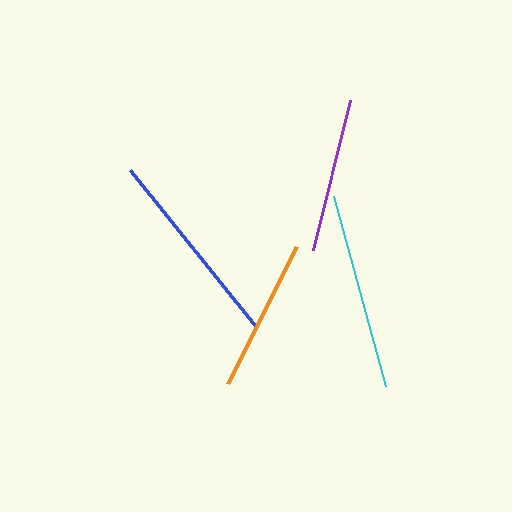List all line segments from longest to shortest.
From longest to shortest: blue, cyan, purple, orange.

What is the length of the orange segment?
The orange segment is approximately 153 pixels long.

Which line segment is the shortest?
The orange line is the shortest at approximately 153 pixels.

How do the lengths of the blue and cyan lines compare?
The blue and cyan lines are approximately the same length.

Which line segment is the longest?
The blue line is the longest at approximately 203 pixels.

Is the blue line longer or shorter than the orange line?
The blue line is longer than the orange line.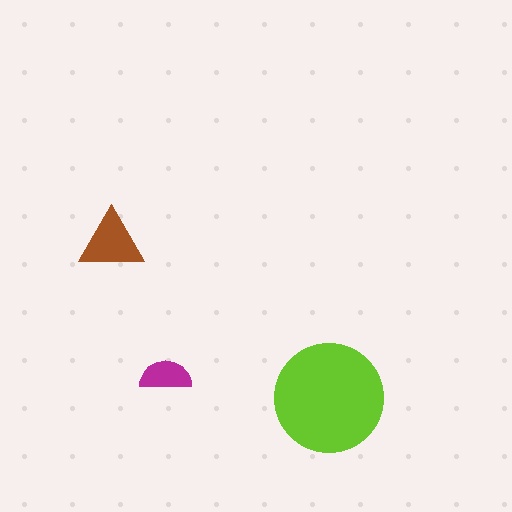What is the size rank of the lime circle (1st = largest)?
1st.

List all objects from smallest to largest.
The magenta semicircle, the brown triangle, the lime circle.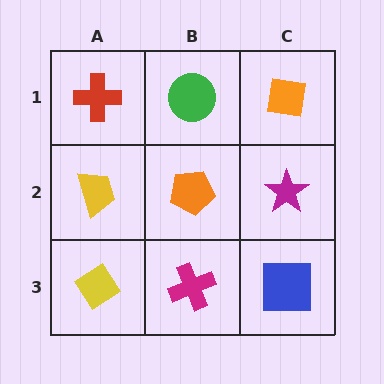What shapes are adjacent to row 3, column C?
A magenta star (row 2, column C), a magenta cross (row 3, column B).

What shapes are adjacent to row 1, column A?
A yellow trapezoid (row 2, column A), a green circle (row 1, column B).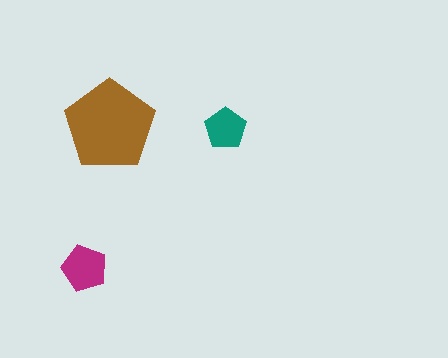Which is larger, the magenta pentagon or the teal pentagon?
The magenta one.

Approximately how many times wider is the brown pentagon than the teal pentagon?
About 2 times wider.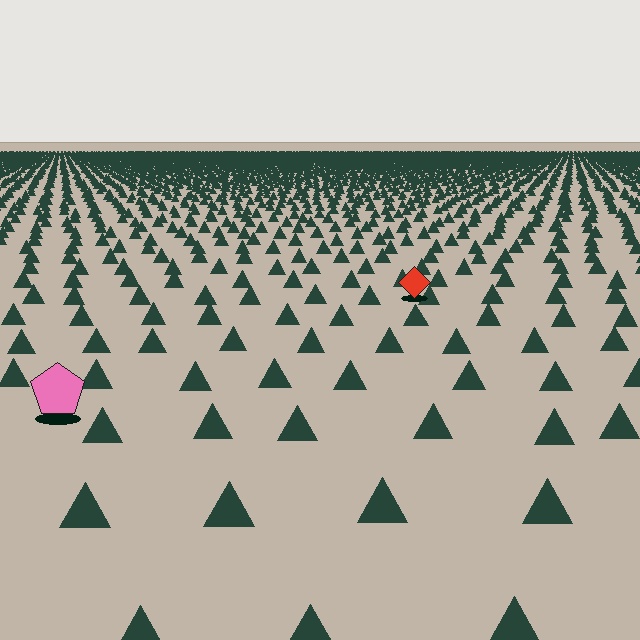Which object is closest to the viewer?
The pink pentagon is closest. The texture marks near it are larger and more spread out.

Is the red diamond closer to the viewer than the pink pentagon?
No. The pink pentagon is closer — you can tell from the texture gradient: the ground texture is coarser near it.